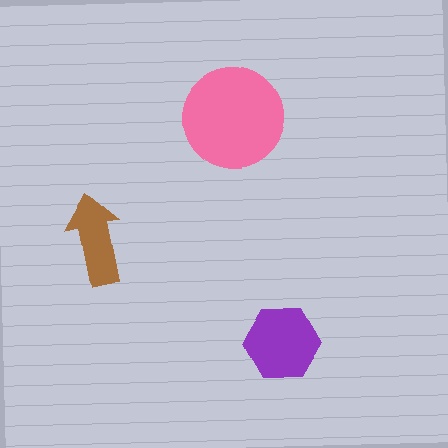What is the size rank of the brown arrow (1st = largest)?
3rd.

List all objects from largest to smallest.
The pink circle, the purple hexagon, the brown arrow.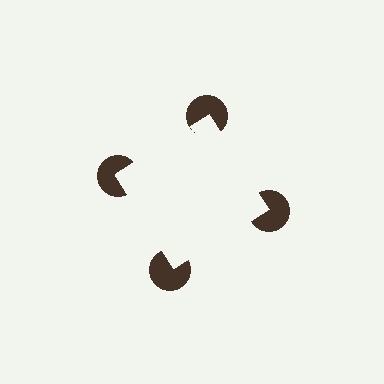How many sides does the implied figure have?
4 sides.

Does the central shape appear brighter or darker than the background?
It typically appears slightly brighter than the background, even though no actual brightness change is drawn.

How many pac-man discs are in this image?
There are 4 — one at each vertex of the illusory square.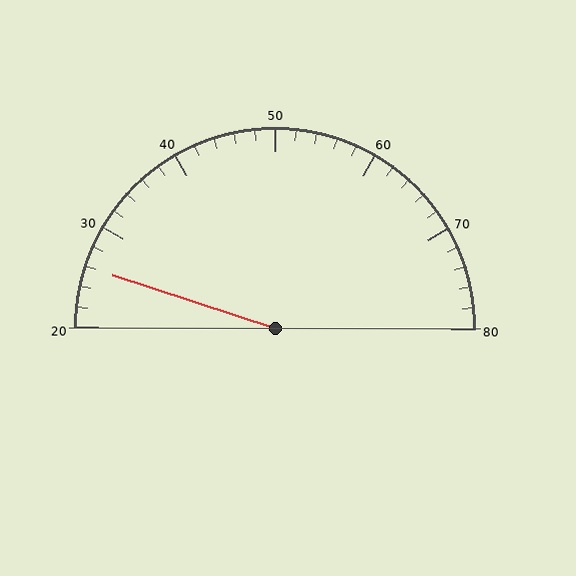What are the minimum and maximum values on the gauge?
The gauge ranges from 20 to 80.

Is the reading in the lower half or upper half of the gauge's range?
The reading is in the lower half of the range (20 to 80).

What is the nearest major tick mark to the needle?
The nearest major tick mark is 30.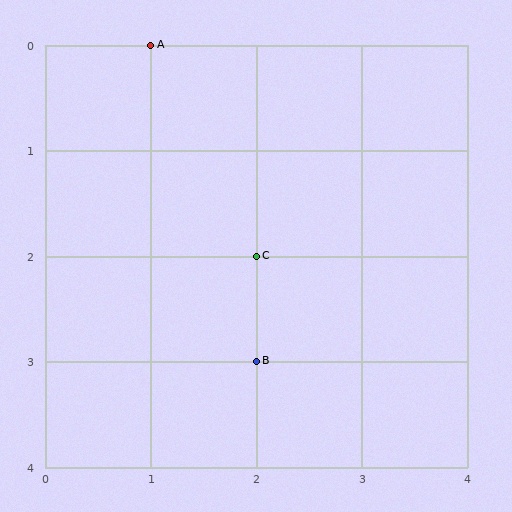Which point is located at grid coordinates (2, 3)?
Point B is at (2, 3).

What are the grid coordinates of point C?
Point C is at grid coordinates (2, 2).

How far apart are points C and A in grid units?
Points C and A are 1 column and 2 rows apart (about 2.2 grid units diagonally).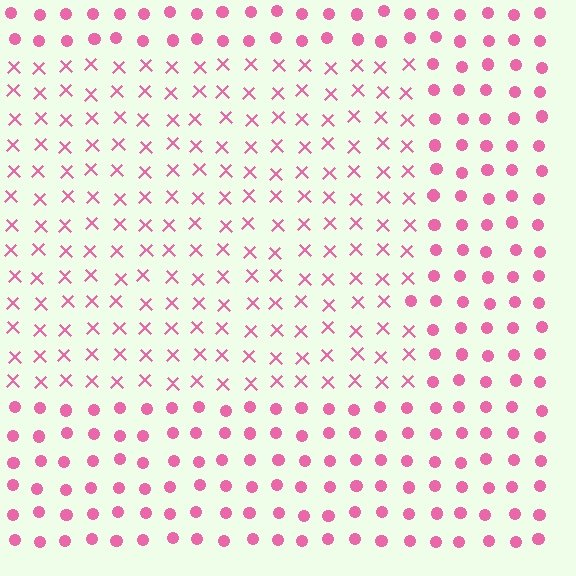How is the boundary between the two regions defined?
The boundary is defined by a change in element shape: X marks inside vs. circles outside. All elements share the same color and spacing.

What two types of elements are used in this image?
The image uses X marks inside the rectangle region and circles outside it.